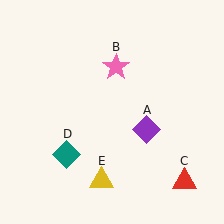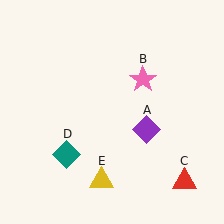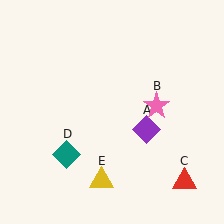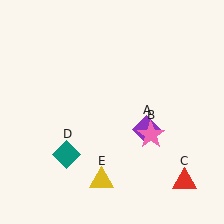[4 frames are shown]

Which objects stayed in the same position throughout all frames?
Purple diamond (object A) and red triangle (object C) and teal diamond (object D) and yellow triangle (object E) remained stationary.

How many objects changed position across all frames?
1 object changed position: pink star (object B).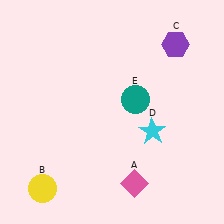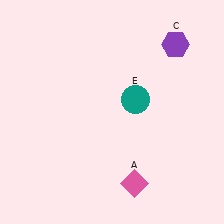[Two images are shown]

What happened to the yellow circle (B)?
The yellow circle (B) was removed in Image 2. It was in the bottom-left area of Image 1.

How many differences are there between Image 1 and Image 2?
There are 2 differences between the two images.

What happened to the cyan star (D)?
The cyan star (D) was removed in Image 2. It was in the bottom-right area of Image 1.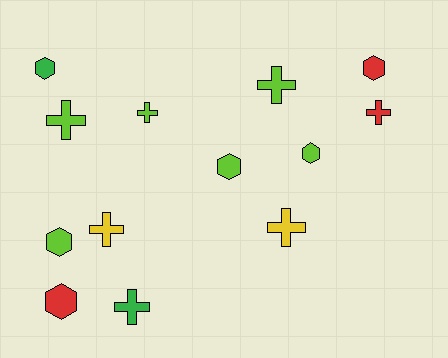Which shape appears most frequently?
Cross, with 7 objects.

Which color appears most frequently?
Lime, with 6 objects.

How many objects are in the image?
There are 13 objects.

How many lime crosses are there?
There are 3 lime crosses.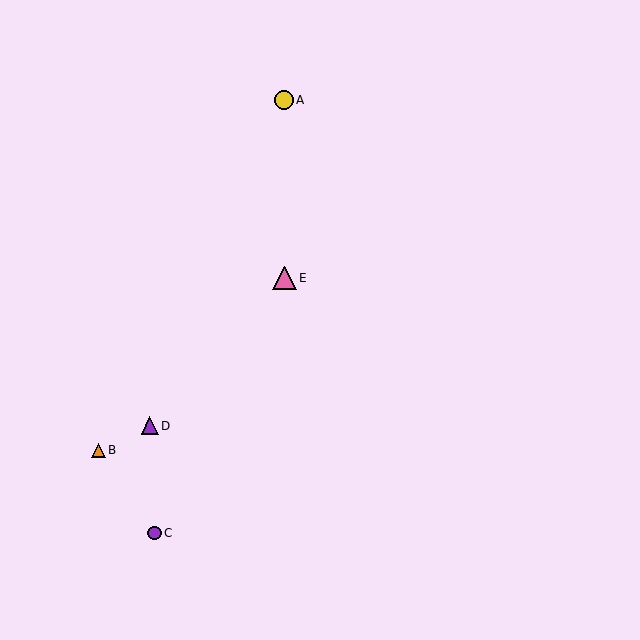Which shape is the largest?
The pink triangle (labeled E) is the largest.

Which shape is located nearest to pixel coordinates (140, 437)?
The purple triangle (labeled D) at (150, 426) is nearest to that location.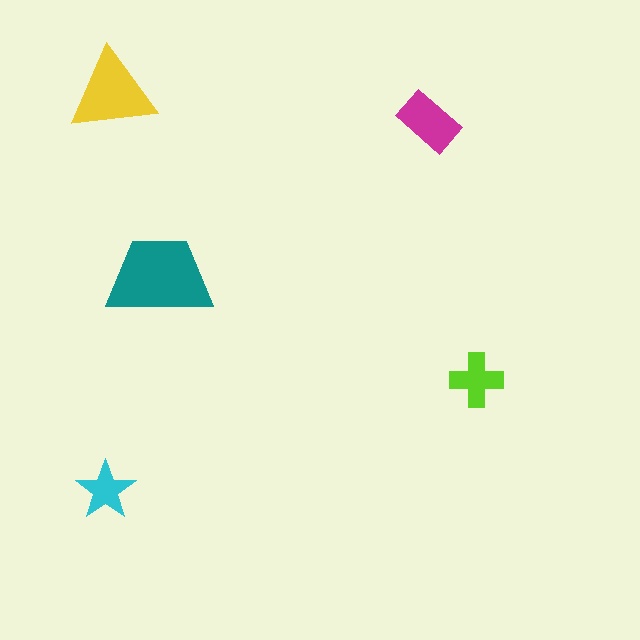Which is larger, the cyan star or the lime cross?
The lime cross.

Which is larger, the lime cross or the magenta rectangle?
The magenta rectangle.